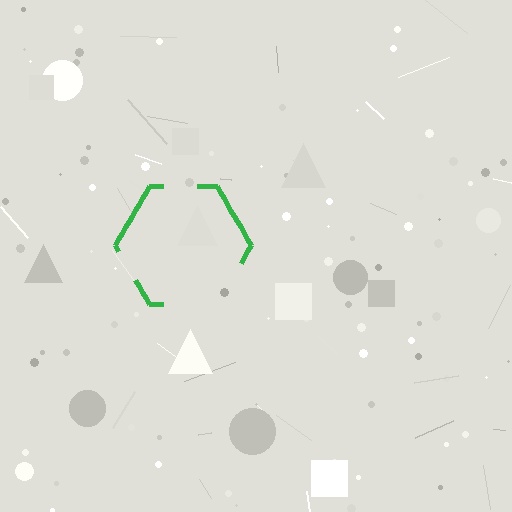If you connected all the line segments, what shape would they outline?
They would outline a hexagon.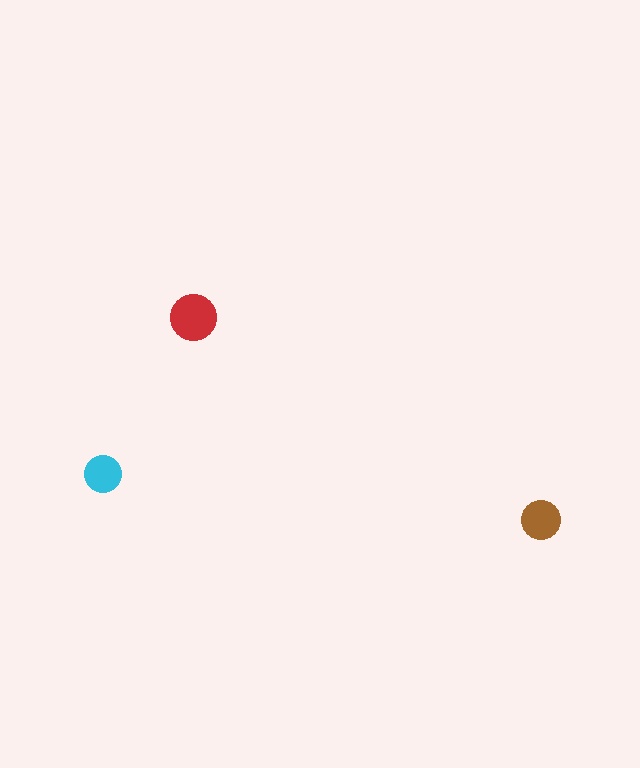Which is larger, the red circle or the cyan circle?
The red one.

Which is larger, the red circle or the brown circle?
The red one.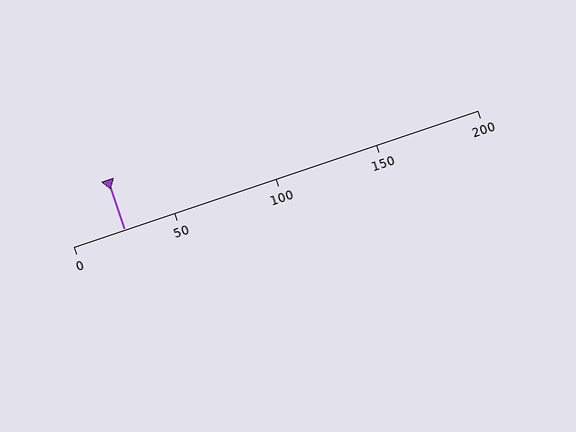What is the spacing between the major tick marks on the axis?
The major ticks are spaced 50 apart.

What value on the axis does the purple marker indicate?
The marker indicates approximately 25.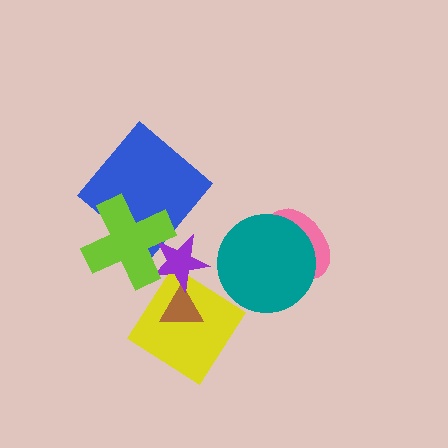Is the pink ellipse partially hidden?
Yes, it is partially covered by another shape.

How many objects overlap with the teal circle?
1 object overlaps with the teal circle.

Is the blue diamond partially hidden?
Yes, it is partially covered by another shape.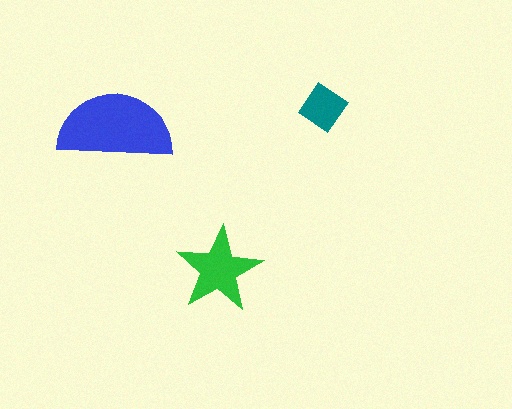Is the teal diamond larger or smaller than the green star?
Smaller.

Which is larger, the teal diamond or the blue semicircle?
The blue semicircle.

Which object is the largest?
The blue semicircle.